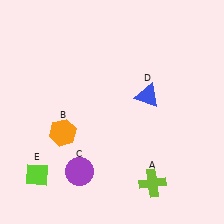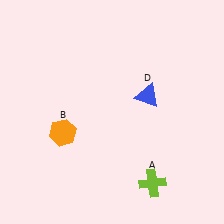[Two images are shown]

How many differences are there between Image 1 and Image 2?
There are 2 differences between the two images.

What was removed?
The lime diamond (E), the purple circle (C) were removed in Image 2.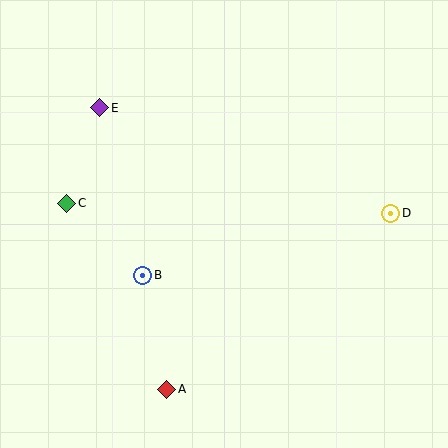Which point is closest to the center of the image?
Point B at (143, 275) is closest to the center.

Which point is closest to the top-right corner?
Point D is closest to the top-right corner.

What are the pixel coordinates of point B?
Point B is at (143, 275).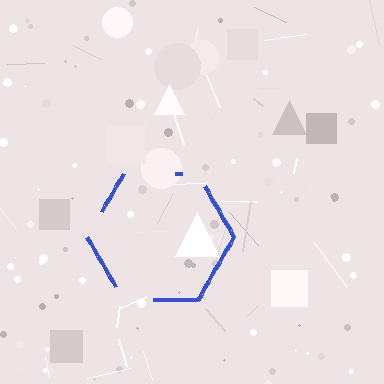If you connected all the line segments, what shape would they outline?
They would outline a hexagon.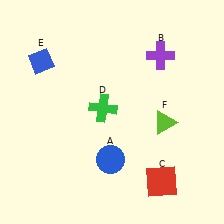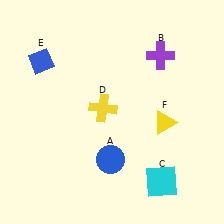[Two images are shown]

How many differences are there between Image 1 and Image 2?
There are 3 differences between the two images.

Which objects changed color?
C changed from red to cyan. D changed from green to yellow. F changed from lime to yellow.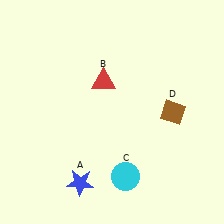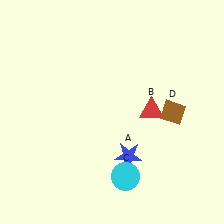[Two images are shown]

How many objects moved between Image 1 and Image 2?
2 objects moved between the two images.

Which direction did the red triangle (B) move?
The red triangle (B) moved right.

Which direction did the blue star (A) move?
The blue star (A) moved right.